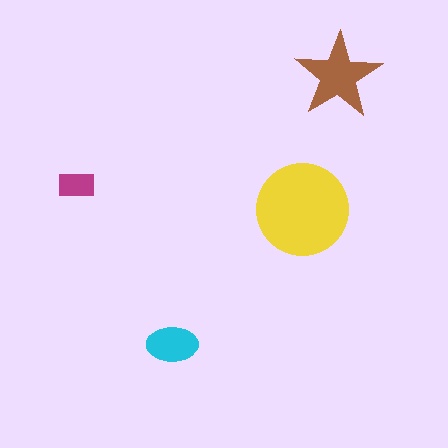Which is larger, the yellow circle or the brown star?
The yellow circle.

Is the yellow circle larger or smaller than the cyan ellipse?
Larger.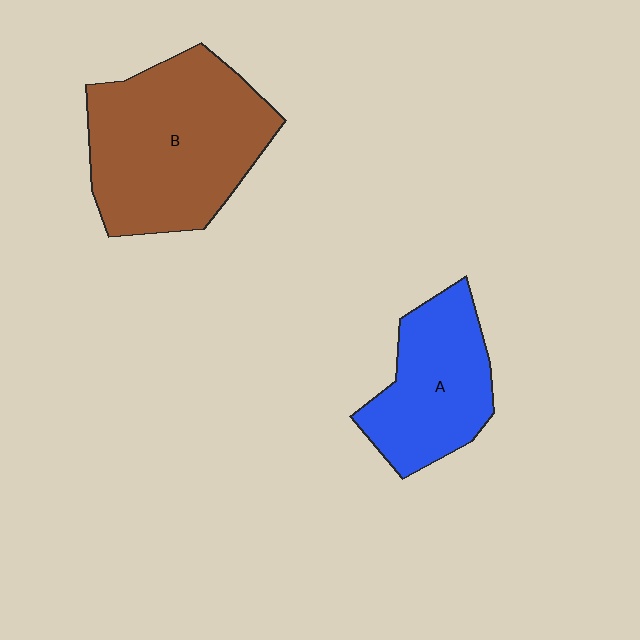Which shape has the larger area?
Shape B (brown).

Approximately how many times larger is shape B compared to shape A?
Approximately 1.6 times.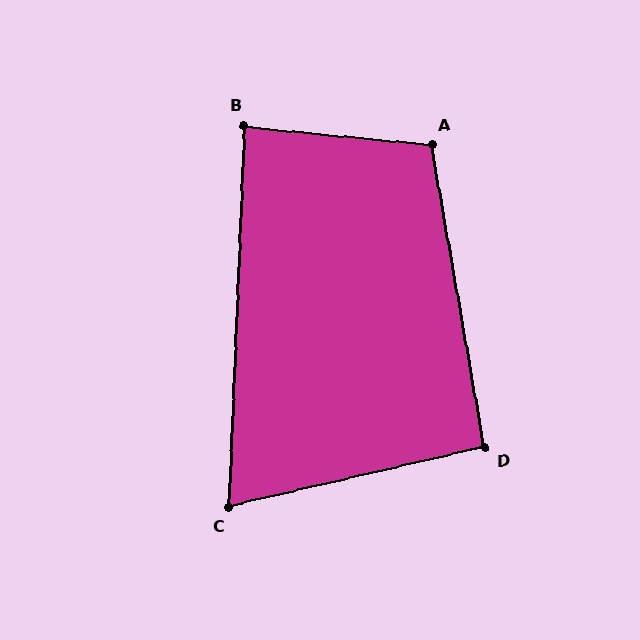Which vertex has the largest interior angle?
A, at approximately 105 degrees.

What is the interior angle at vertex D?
Approximately 93 degrees (approximately right).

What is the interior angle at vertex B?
Approximately 87 degrees (approximately right).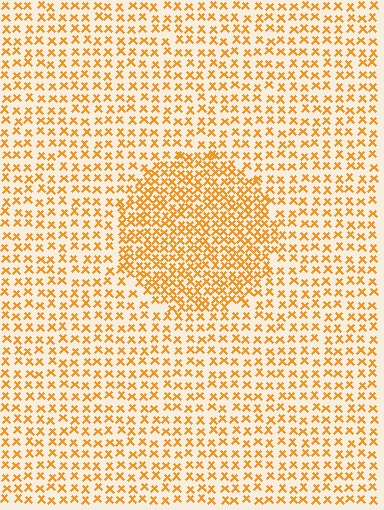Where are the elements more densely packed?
The elements are more densely packed inside the circle boundary.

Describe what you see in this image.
The image contains small orange elements arranged at two different densities. A circle-shaped region is visible where the elements are more densely packed than the surrounding area.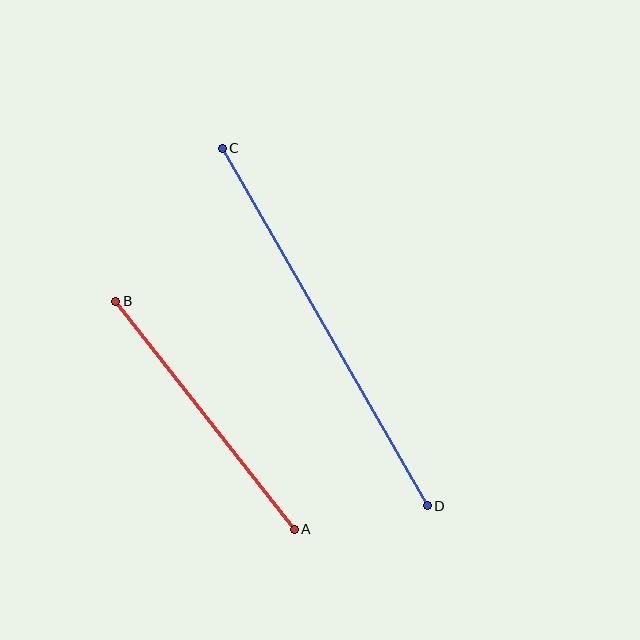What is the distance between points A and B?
The distance is approximately 290 pixels.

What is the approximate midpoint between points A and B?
The midpoint is at approximately (205, 415) pixels.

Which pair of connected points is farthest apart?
Points C and D are farthest apart.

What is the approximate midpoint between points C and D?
The midpoint is at approximately (325, 327) pixels.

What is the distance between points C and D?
The distance is approximately 412 pixels.